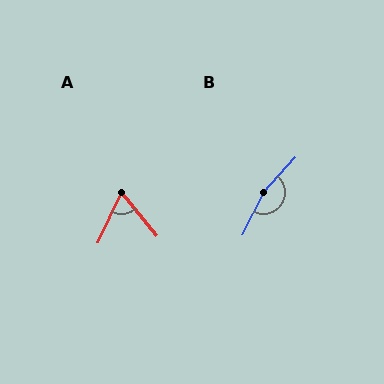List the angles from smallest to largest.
A (65°), B (165°).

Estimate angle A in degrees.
Approximately 65 degrees.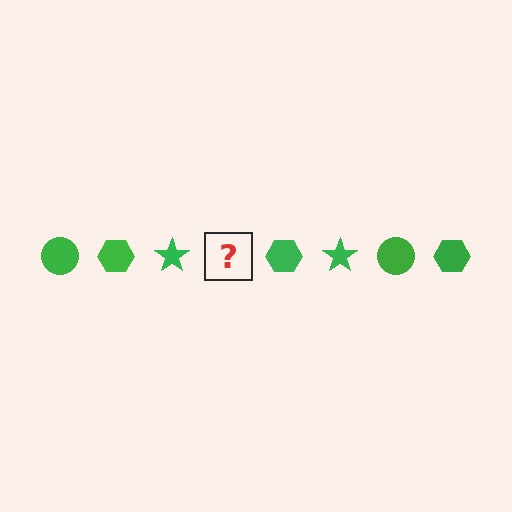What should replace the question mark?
The question mark should be replaced with a green circle.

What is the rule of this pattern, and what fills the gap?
The rule is that the pattern cycles through circle, hexagon, star shapes in green. The gap should be filled with a green circle.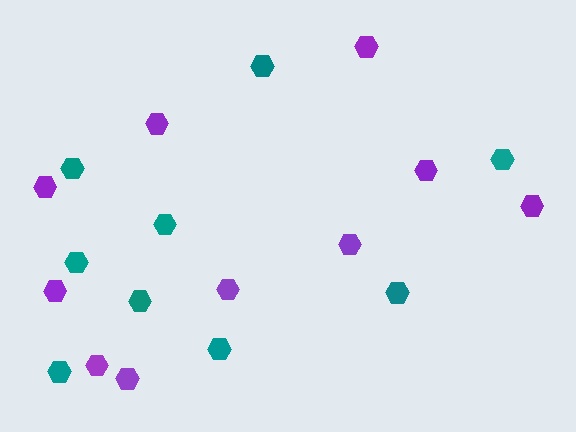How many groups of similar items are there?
There are 2 groups: one group of teal hexagons (9) and one group of purple hexagons (10).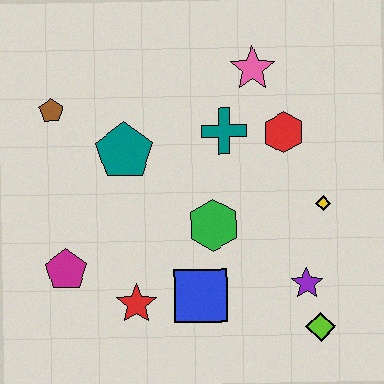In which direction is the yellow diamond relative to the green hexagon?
The yellow diamond is to the right of the green hexagon.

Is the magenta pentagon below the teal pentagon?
Yes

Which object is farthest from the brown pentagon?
The lime diamond is farthest from the brown pentagon.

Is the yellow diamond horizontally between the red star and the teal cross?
No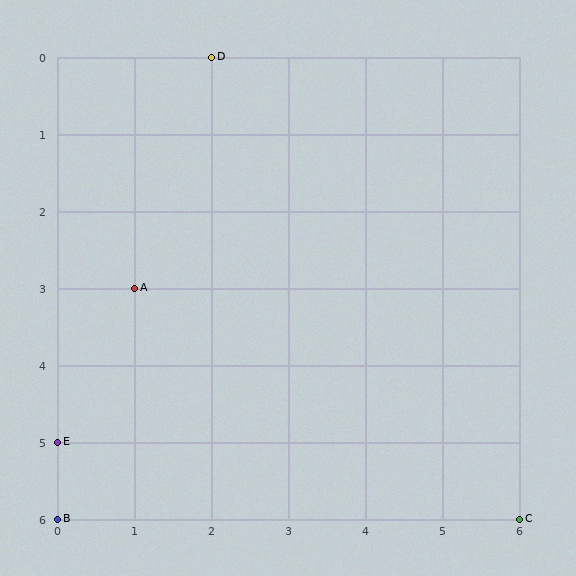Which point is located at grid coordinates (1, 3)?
Point A is at (1, 3).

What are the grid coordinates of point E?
Point E is at grid coordinates (0, 5).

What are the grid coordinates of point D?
Point D is at grid coordinates (2, 0).